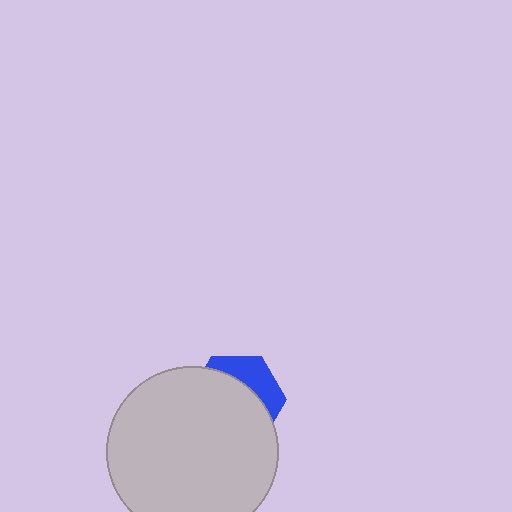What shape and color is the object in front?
The object in front is a light gray circle.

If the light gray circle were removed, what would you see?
You would see the complete blue hexagon.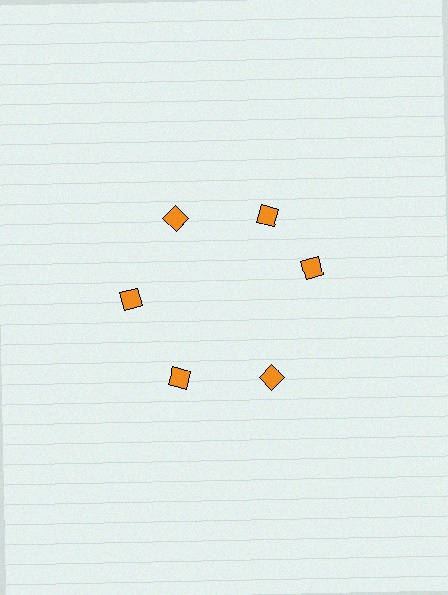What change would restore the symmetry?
The symmetry would be restored by rotating it back into even spacing with its neighbors so that all 6 diamonds sit at equal angles and equal distance from the center.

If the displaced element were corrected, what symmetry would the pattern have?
It would have 6-fold rotational symmetry — the pattern would map onto itself every 60 degrees.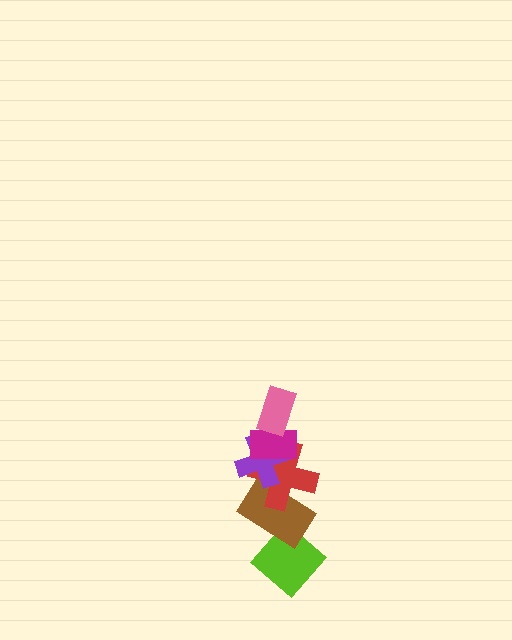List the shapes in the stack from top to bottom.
From top to bottom: the pink rectangle, the magenta rectangle, the purple cross, the red cross, the brown rectangle, the lime diamond.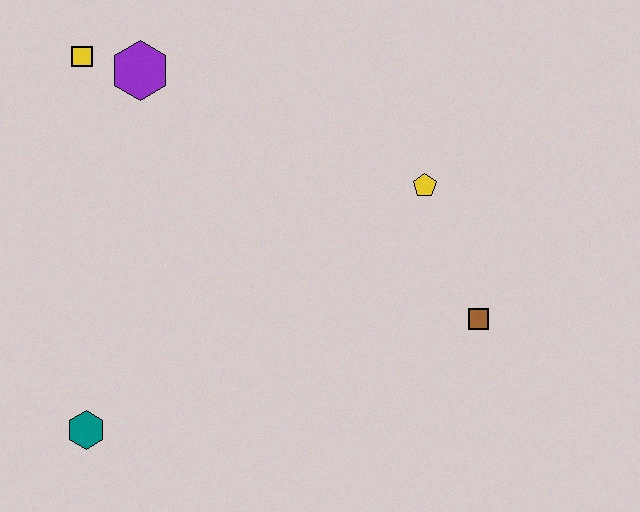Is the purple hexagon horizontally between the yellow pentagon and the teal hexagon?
Yes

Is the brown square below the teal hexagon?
No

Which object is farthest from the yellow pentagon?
The teal hexagon is farthest from the yellow pentagon.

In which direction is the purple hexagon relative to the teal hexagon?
The purple hexagon is above the teal hexagon.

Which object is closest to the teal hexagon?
The purple hexagon is closest to the teal hexagon.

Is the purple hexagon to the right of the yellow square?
Yes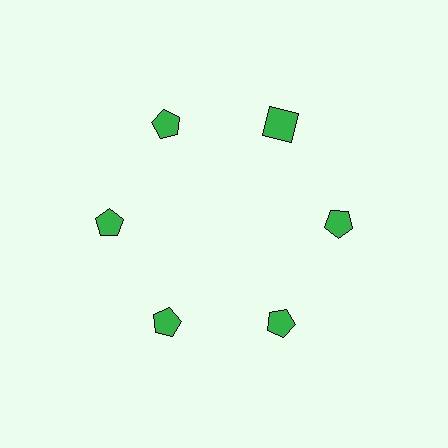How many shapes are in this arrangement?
There are 6 shapes arranged in a ring pattern.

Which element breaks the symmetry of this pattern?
The green square at roughly the 1 o'clock position breaks the symmetry. All other shapes are green pentagons.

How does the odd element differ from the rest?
It has a different shape: square instead of pentagon.